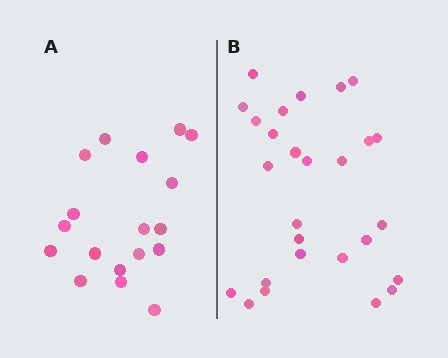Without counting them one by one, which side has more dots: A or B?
Region B (the right region) has more dots.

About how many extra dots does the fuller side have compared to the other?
Region B has roughly 8 or so more dots than region A.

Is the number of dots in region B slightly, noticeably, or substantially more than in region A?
Region B has substantially more. The ratio is roughly 1.5 to 1.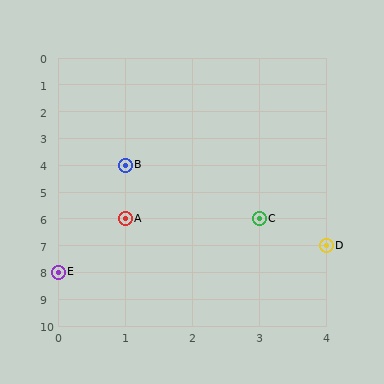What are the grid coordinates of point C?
Point C is at grid coordinates (3, 6).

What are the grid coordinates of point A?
Point A is at grid coordinates (1, 6).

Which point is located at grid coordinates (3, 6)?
Point C is at (3, 6).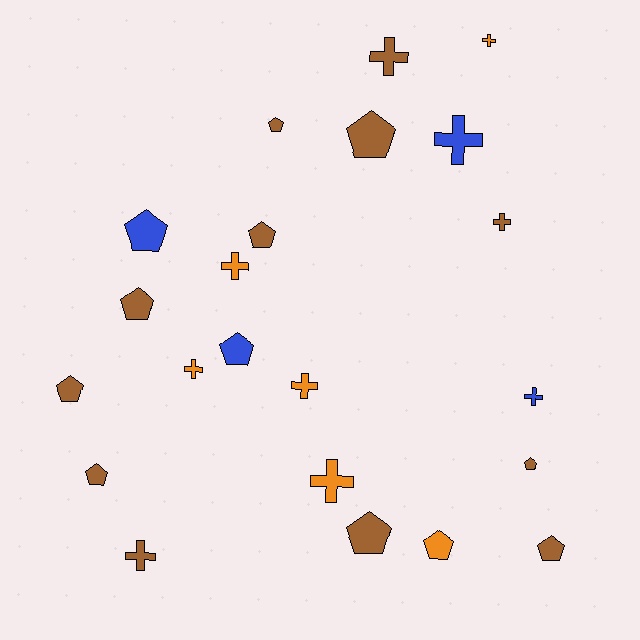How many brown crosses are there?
There are 3 brown crosses.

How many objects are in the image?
There are 22 objects.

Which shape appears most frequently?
Pentagon, with 12 objects.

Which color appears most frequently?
Brown, with 12 objects.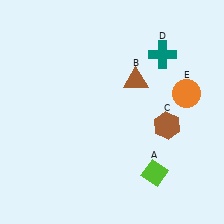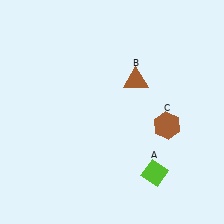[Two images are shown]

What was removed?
The teal cross (D), the orange circle (E) were removed in Image 2.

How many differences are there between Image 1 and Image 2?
There are 2 differences between the two images.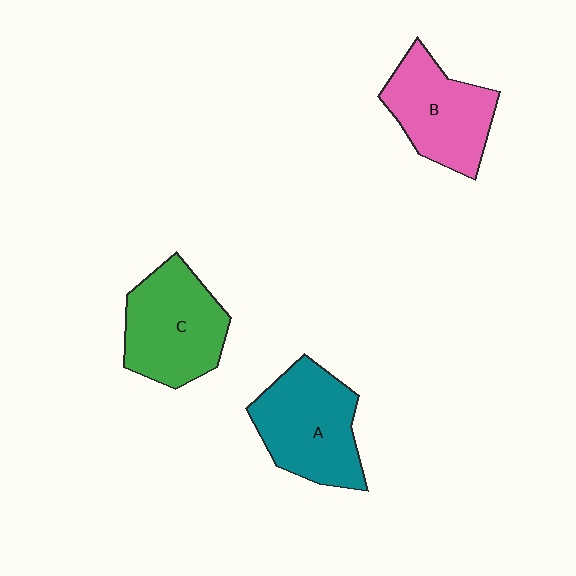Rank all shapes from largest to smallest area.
From largest to smallest: A (teal), C (green), B (pink).